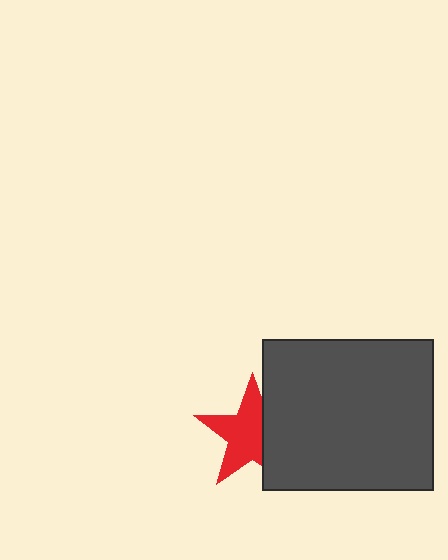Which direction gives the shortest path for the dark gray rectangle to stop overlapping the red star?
Moving right gives the shortest separation.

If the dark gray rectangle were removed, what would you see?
You would see the complete red star.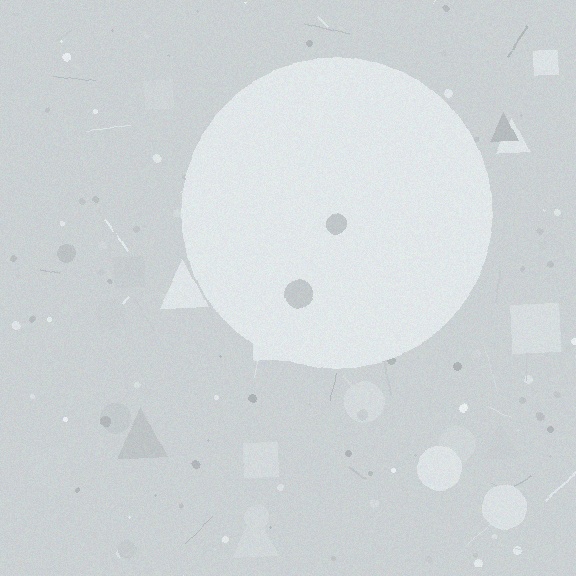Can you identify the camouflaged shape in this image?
The camouflaged shape is a circle.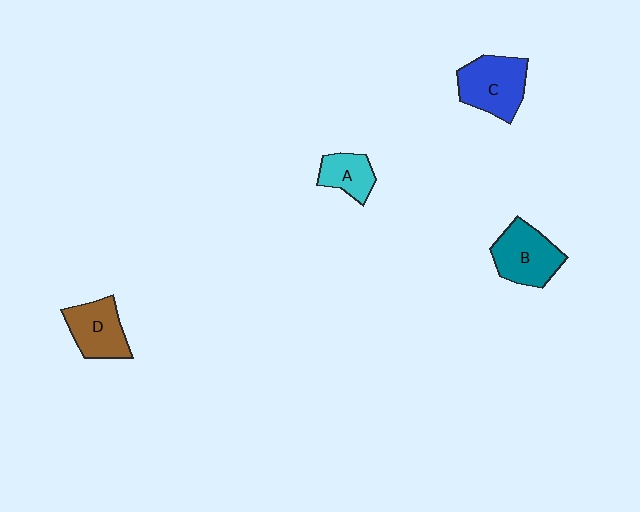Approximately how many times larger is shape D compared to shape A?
Approximately 1.4 times.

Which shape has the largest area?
Shape C (blue).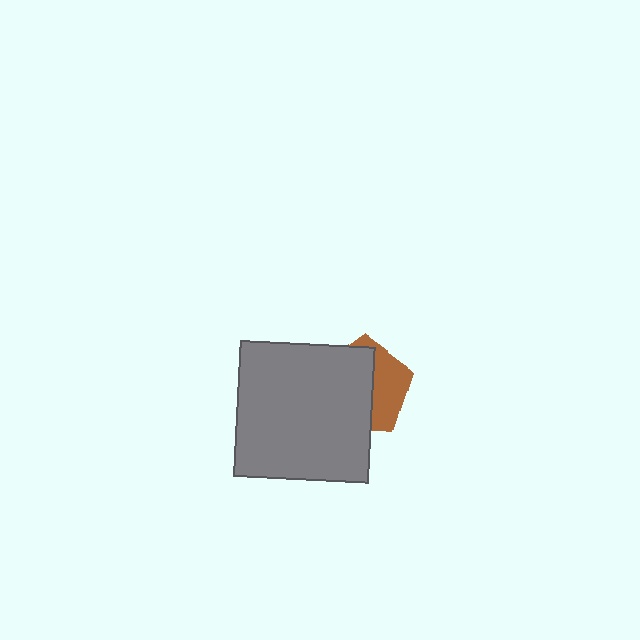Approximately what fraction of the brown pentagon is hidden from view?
Roughly 62% of the brown pentagon is hidden behind the gray square.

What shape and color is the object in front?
The object in front is a gray square.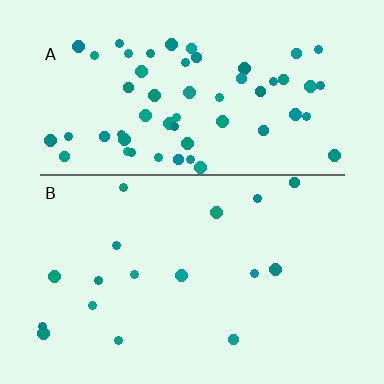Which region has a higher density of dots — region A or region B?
A (the top).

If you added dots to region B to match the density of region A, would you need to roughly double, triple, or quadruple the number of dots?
Approximately quadruple.